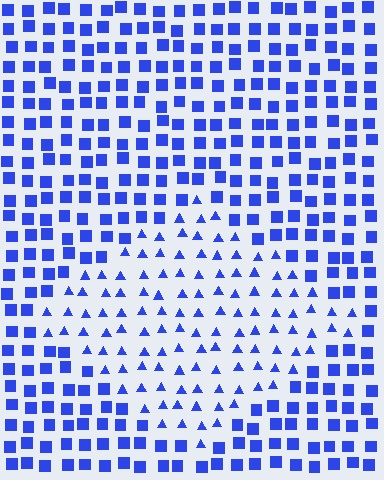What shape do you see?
I see a diamond.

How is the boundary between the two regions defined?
The boundary is defined by a change in element shape: triangles inside vs. squares outside. All elements share the same color and spacing.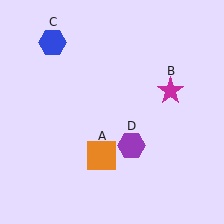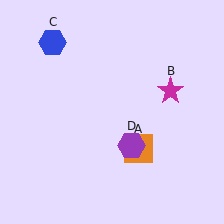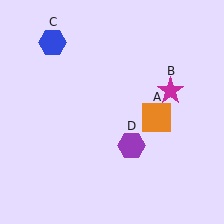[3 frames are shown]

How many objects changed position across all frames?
1 object changed position: orange square (object A).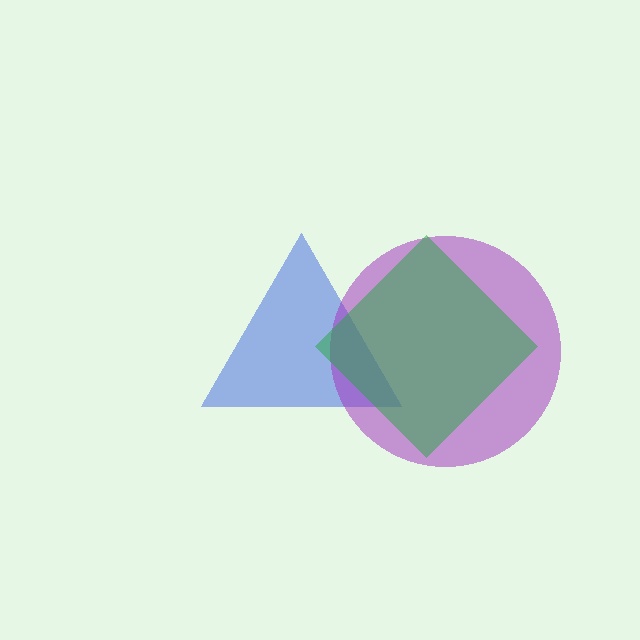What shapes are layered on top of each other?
The layered shapes are: a blue triangle, a purple circle, a green diamond.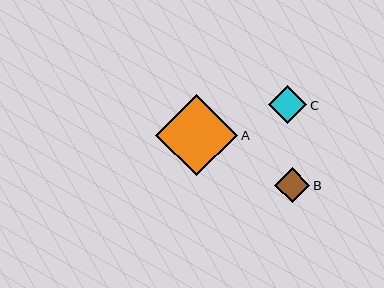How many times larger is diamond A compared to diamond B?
Diamond A is approximately 2.3 times the size of diamond B.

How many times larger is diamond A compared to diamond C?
Diamond A is approximately 2.2 times the size of diamond C.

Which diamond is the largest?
Diamond A is the largest with a size of approximately 82 pixels.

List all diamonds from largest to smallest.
From largest to smallest: A, C, B.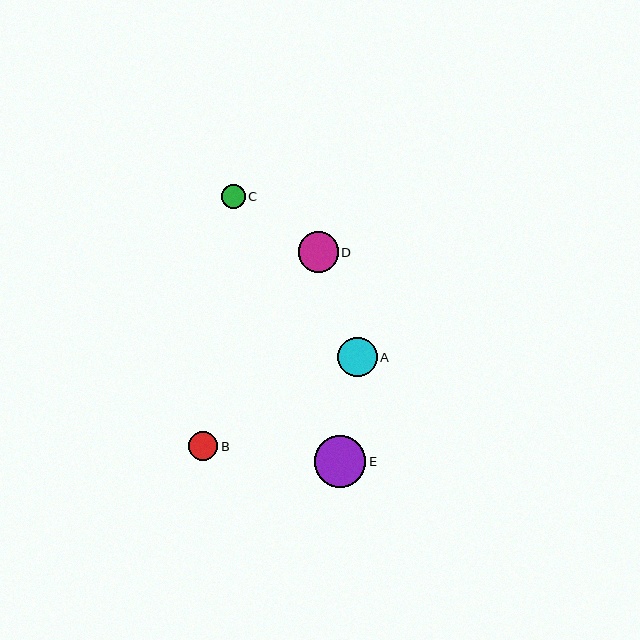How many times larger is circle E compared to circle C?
Circle E is approximately 2.2 times the size of circle C.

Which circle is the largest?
Circle E is the largest with a size of approximately 52 pixels.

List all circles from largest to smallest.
From largest to smallest: E, D, A, B, C.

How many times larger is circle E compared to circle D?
Circle E is approximately 1.3 times the size of circle D.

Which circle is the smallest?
Circle C is the smallest with a size of approximately 24 pixels.